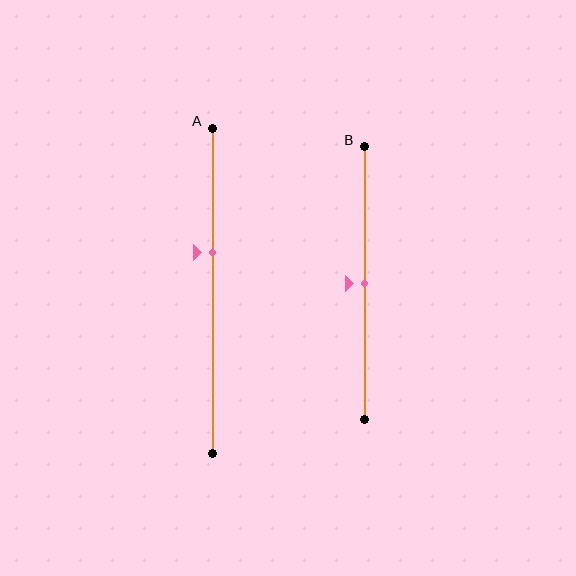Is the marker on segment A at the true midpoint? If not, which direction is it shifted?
No, the marker on segment A is shifted upward by about 12% of the segment length.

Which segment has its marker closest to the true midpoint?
Segment B has its marker closest to the true midpoint.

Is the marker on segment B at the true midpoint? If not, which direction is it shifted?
Yes, the marker on segment B is at the true midpoint.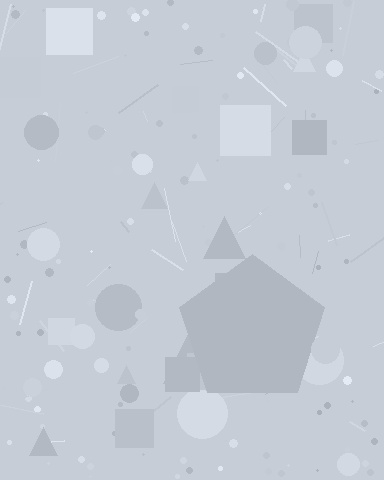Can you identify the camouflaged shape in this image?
The camouflaged shape is a pentagon.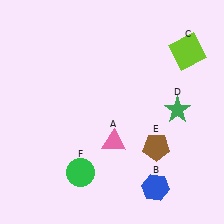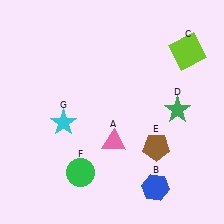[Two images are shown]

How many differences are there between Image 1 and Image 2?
There is 1 difference between the two images.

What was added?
A cyan star (G) was added in Image 2.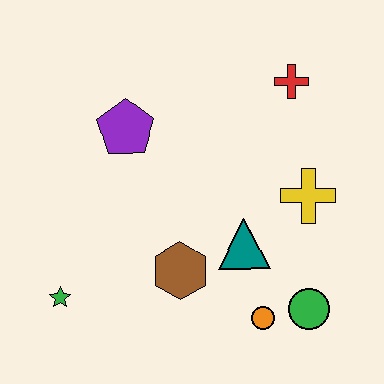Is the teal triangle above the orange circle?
Yes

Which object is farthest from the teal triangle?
The green star is farthest from the teal triangle.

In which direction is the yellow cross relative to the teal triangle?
The yellow cross is to the right of the teal triangle.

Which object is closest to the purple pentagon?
The brown hexagon is closest to the purple pentagon.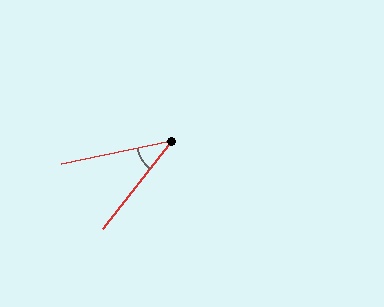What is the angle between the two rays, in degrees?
Approximately 40 degrees.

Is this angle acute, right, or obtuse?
It is acute.